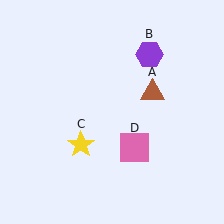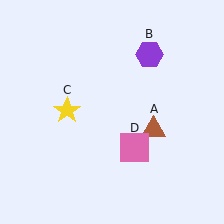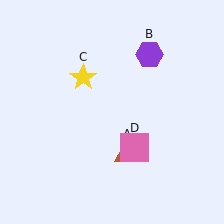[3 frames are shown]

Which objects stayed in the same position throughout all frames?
Purple hexagon (object B) and pink square (object D) remained stationary.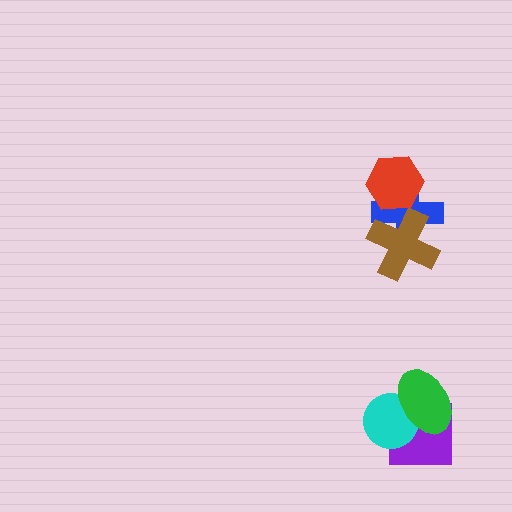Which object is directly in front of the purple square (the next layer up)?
The cyan circle is directly in front of the purple square.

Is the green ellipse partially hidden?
No, no other shape covers it.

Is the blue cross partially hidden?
Yes, it is partially covered by another shape.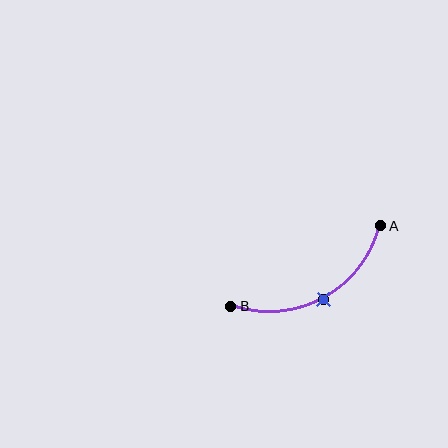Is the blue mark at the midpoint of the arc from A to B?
Yes. The blue mark lies on the arc at equal arc-length from both A and B — it is the arc midpoint.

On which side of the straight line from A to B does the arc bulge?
The arc bulges below the straight line connecting A and B.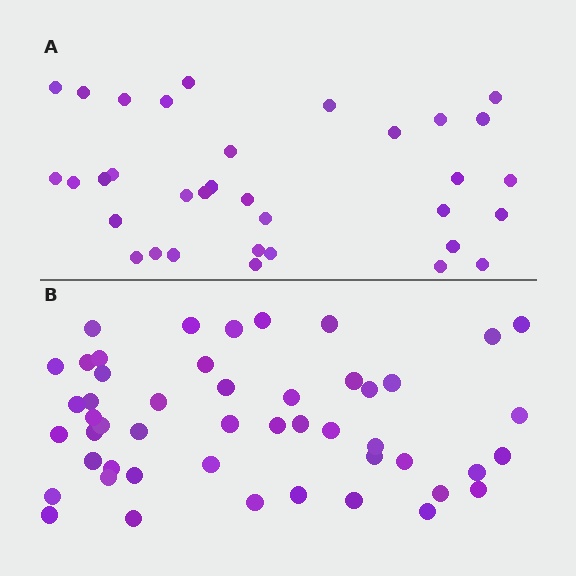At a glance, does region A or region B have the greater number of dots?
Region B (the bottom region) has more dots.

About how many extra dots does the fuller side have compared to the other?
Region B has approximately 15 more dots than region A.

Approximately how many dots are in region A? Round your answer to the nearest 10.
About 30 dots. (The exact count is 34, which rounds to 30.)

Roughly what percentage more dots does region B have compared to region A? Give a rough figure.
About 45% more.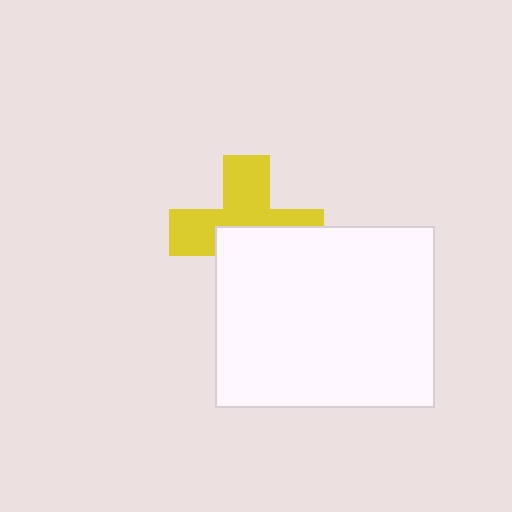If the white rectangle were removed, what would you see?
You would see the complete yellow cross.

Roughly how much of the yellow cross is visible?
About half of it is visible (roughly 53%).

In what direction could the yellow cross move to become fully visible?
The yellow cross could move up. That would shift it out from behind the white rectangle entirely.